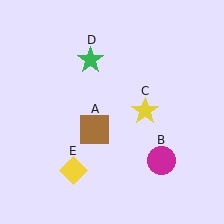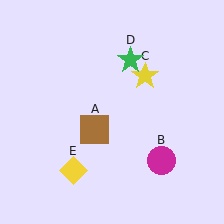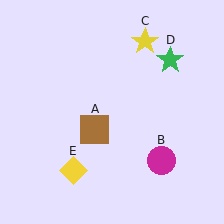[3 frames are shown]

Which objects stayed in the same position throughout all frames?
Brown square (object A) and magenta circle (object B) and yellow diamond (object E) remained stationary.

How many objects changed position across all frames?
2 objects changed position: yellow star (object C), green star (object D).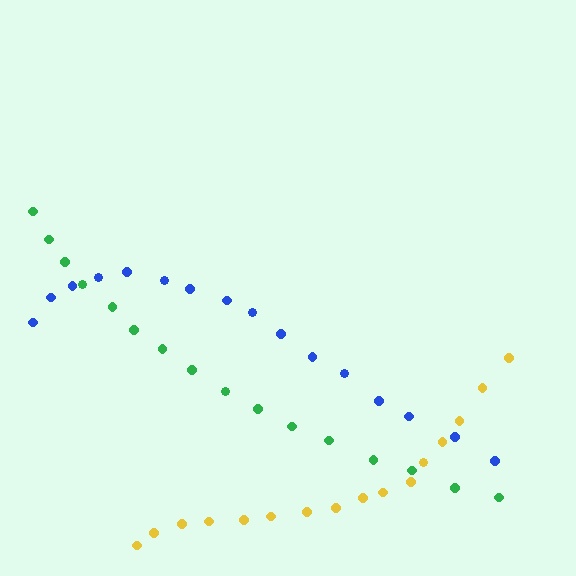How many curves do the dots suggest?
There are 3 distinct paths.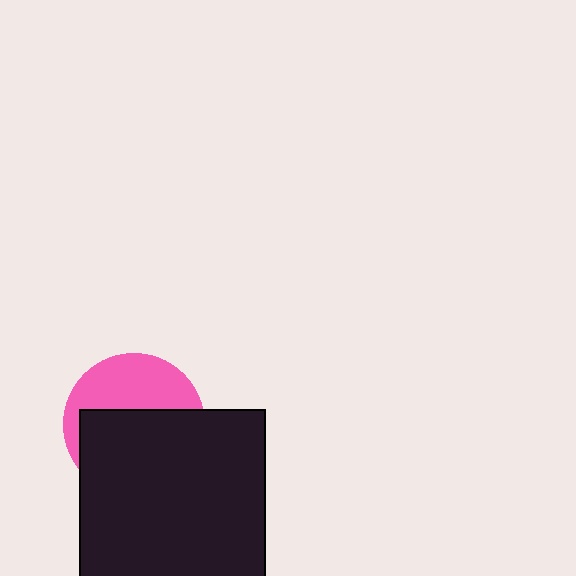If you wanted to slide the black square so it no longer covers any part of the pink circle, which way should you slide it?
Slide it down — that is the most direct way to separate the two shapes.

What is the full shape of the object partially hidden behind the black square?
The partially hidden object is a pink circle.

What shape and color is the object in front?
The object in front is a black square.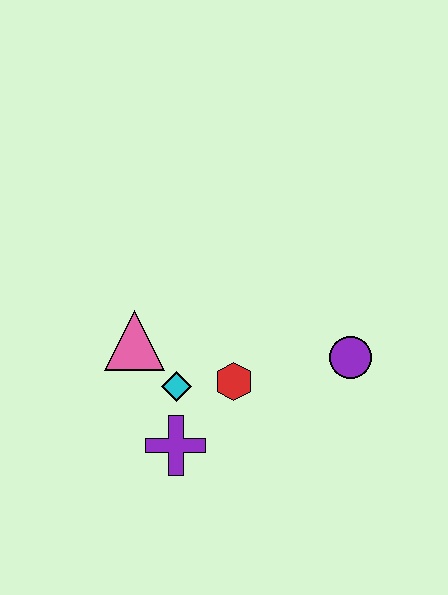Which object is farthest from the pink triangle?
The purple circle is farthest from the pink triangle.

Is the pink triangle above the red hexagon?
Yes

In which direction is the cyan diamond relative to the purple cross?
The cyan diamond is above the purple cross.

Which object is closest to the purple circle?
The red hexagon is closest to the purple circle.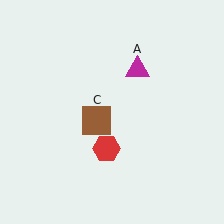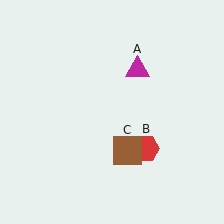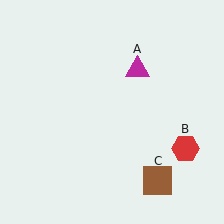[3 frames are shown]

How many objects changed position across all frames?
2 objects changed position: red hexagon (object B), brown square (object C).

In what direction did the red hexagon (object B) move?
The red hexagon (object B) moved right.